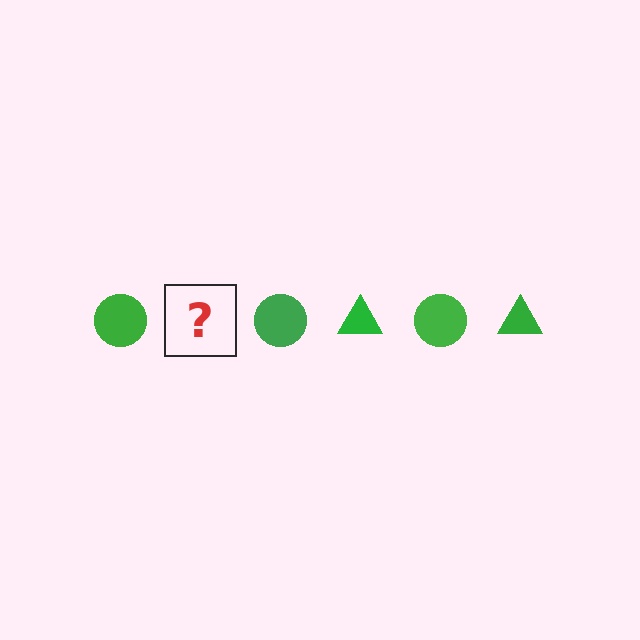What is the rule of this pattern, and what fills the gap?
The rule is that the pattern cycles through circle, triangle shapes in green. The gap should be filled with a green triangle.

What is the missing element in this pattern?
The missing element is a green triangle.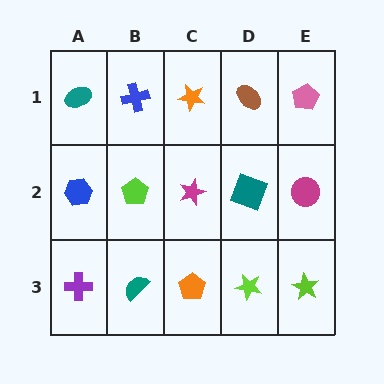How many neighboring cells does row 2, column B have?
4.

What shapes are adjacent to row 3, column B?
A lime pentagon (row 2, column B), a purple cross (row 3, column A), an orange pentagon (row 3, column C).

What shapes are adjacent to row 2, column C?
An orange star (row 1, column C), an orange pentagon (row 3, column C), a lime pentagon (row 2, column B), a teal square (row 2, column D).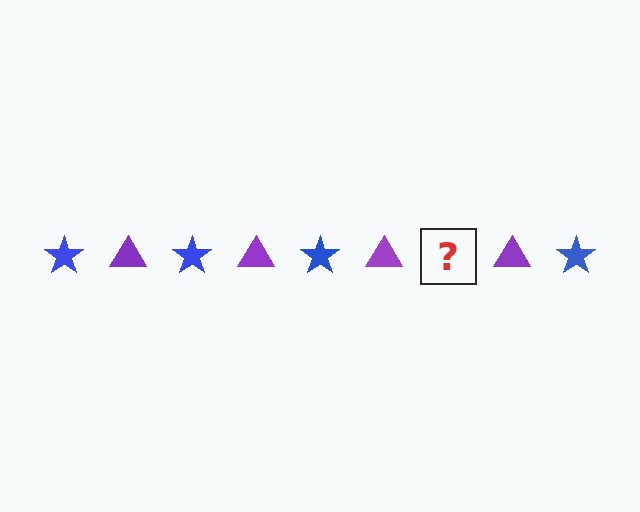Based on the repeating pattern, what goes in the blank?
The blank should be a blue star.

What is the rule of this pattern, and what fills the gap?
The rule is that the pattern alternates between blue star and purple triangle. The gap should be filled with a blue star.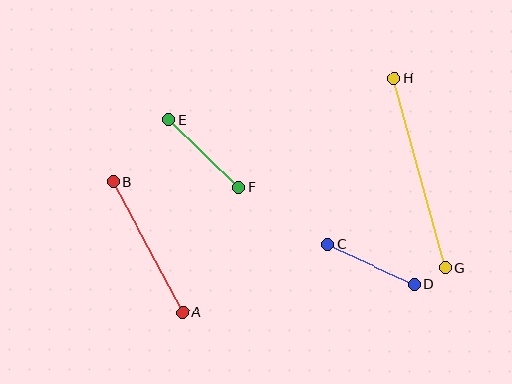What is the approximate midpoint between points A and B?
The midpoint is at approximately (148, 247) pixels.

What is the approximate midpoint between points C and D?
The midpoint is at approximately (371, 264) pixels.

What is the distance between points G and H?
The distance is approximately 197 pixels.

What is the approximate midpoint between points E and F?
The midpoint is at approximately (204, 153) pixels.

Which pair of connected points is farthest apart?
Points G and H are farthest apart.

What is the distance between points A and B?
The distance is approximately 147 pixels.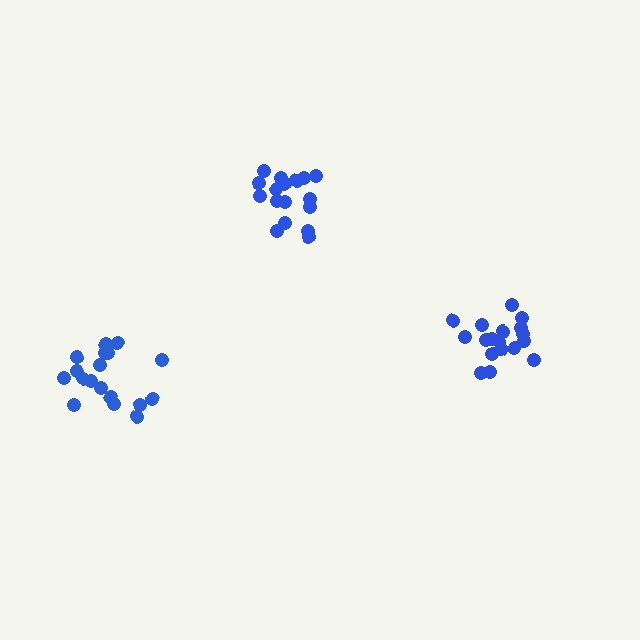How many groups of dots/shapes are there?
There are 3 groups.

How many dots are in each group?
Group 1: 18 dots, Group 2: 18 dots, Group 3: 18 dots (54 total).